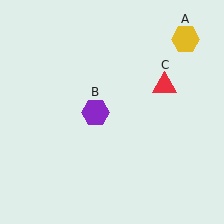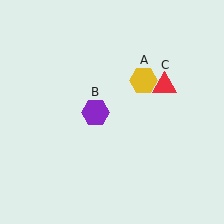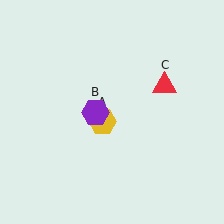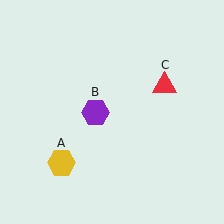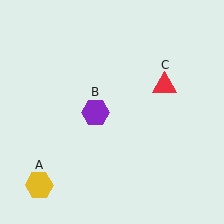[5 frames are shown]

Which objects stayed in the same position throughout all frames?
Purple hexagon (object B) and red triangle (object C) remained stationary.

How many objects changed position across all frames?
1 object changed position: yellow hexagon (object A).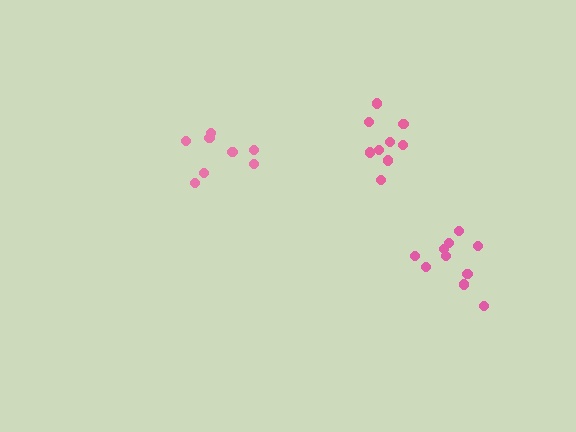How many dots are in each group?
Group 1: 10 dots, Group 2: 9 dots, Group 3: 8 dots (27 total).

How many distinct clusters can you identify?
There are 3 distinct clusters.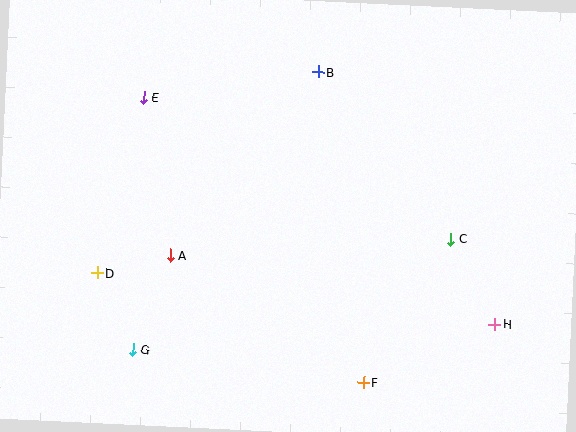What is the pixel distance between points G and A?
The distance between G and A is 101 pixels.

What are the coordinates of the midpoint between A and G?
The midpoint between A and G is at (151, 302).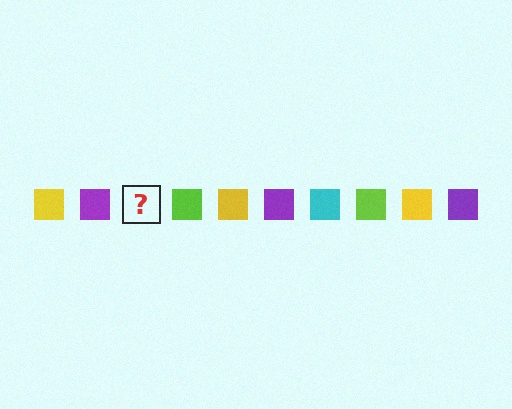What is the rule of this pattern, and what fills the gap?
The rule is that the pattern cycles through yellow, purple, cyan, lime squares. The gap should be filled with a cyan square.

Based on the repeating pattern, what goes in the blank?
The blank should be a cyan square.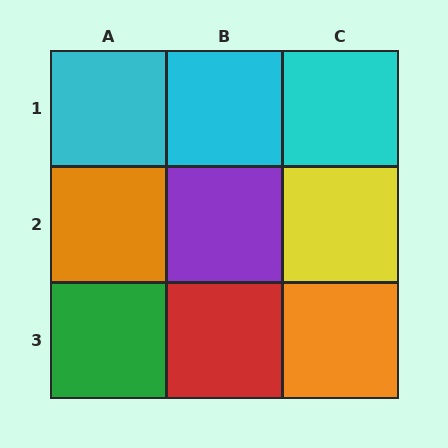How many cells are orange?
2 cells are orange.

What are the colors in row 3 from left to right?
Green, red, orange.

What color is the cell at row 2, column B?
Purple.